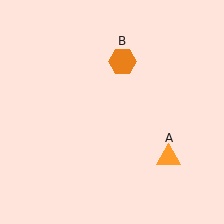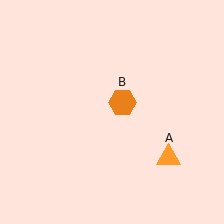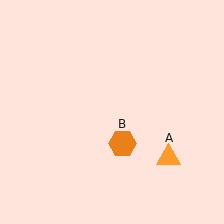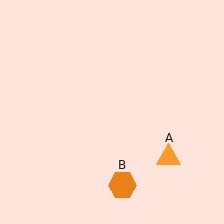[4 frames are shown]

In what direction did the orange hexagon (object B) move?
The orange hexagon (object B) moved down.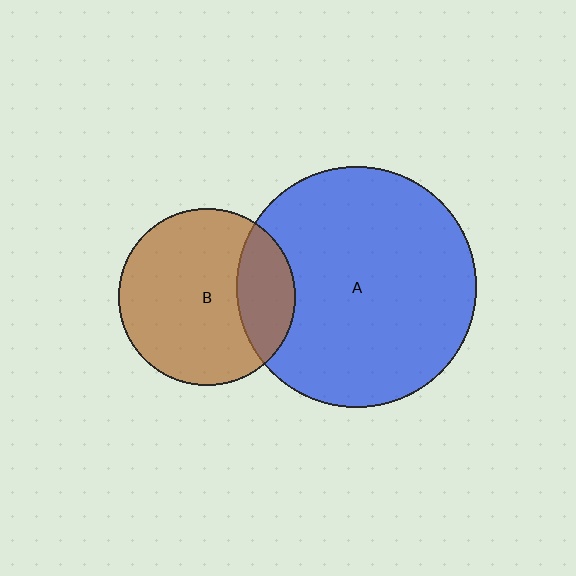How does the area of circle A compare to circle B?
Approximately 1.9 times.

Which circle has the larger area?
Circle A (blue).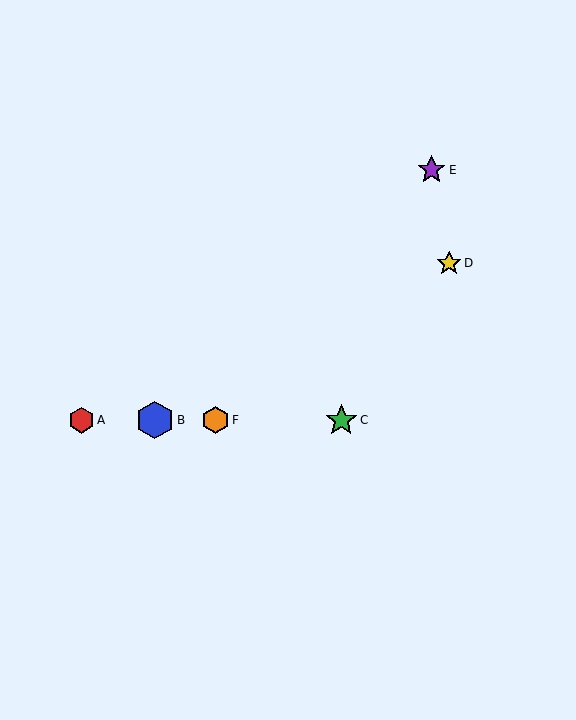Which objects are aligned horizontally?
Objects A, B, C, F are aligned horizontally.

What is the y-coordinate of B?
Object B is at y≈420.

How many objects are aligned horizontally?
4 objects (A, B, C, F) are aligned horizontally.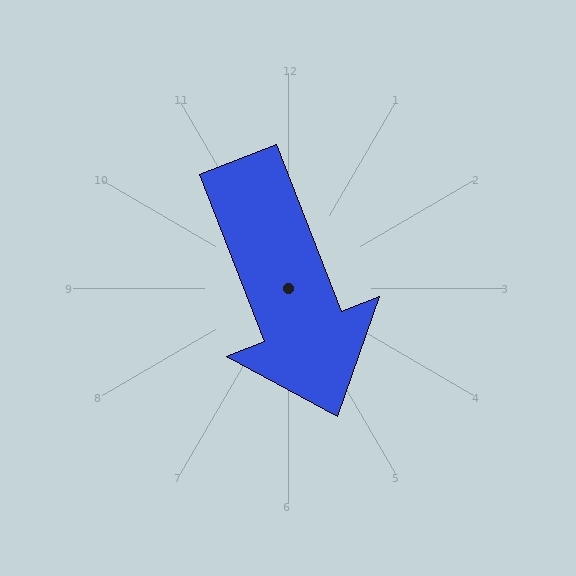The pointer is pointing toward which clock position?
Roughly 5 o'clock.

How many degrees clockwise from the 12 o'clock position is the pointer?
Approximately 159 degrees.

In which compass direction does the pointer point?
South.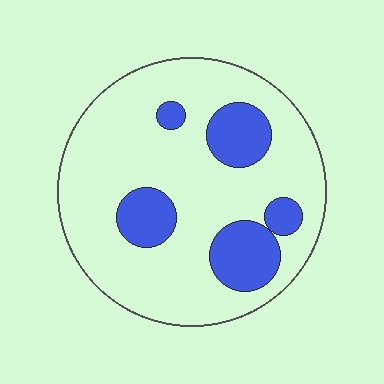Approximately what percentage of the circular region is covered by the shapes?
Approximately 20%.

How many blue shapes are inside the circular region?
5.